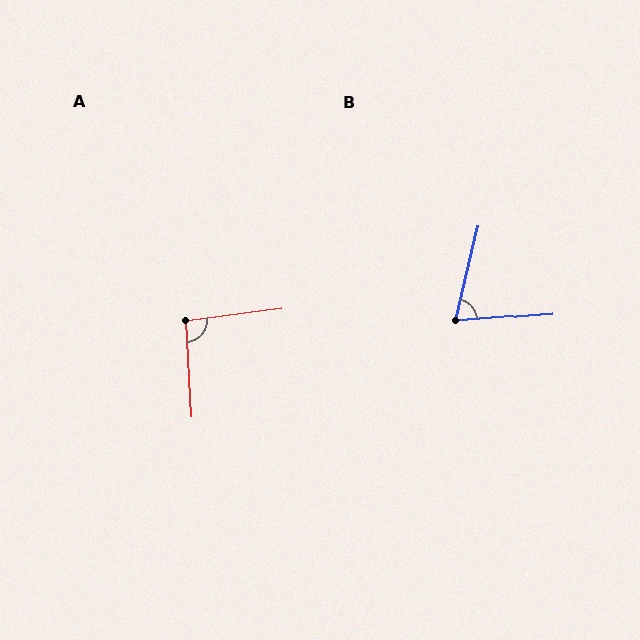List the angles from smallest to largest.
B (73°), A (94°).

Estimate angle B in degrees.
Approximately 73 degrees.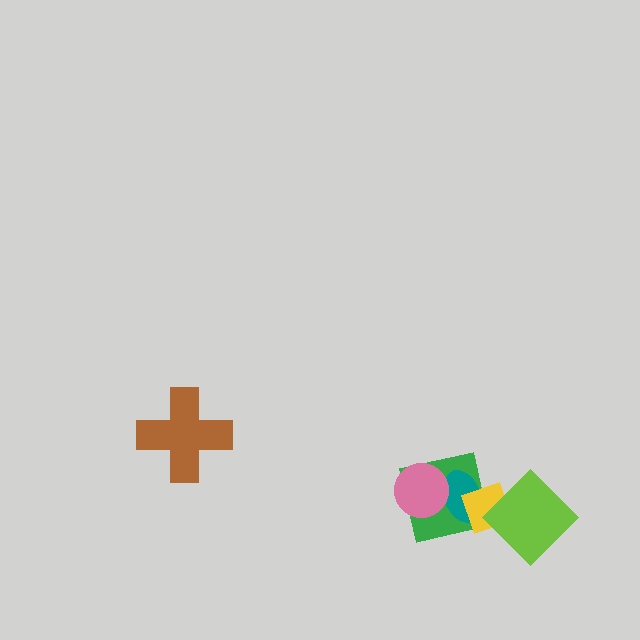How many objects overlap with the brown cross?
0 objects overlap with the brown cross.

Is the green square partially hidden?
Yes, it is partially covered by another shape.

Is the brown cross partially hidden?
No, no other shape covers it.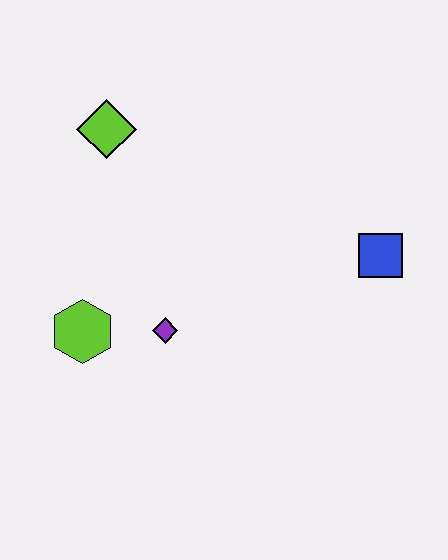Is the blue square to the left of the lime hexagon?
No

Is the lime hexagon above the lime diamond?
No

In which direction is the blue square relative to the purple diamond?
The blue square is to the right of the purple diamond.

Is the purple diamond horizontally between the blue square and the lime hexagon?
Yes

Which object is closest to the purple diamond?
The lime hexagon is closest to the purple diamond.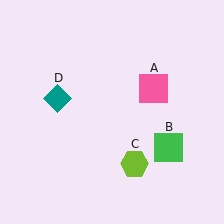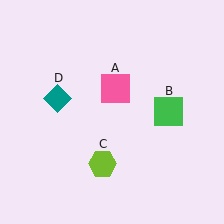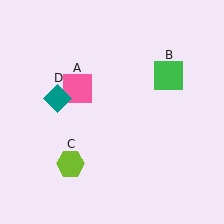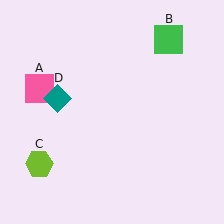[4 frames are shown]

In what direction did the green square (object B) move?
The green square (object B) moved up.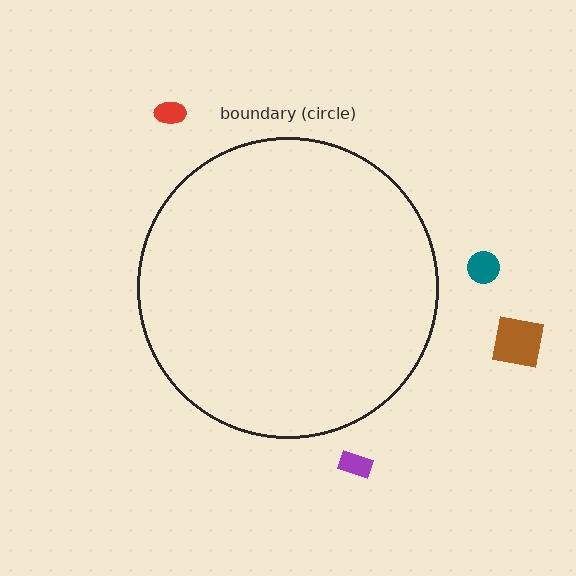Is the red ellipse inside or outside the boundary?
Outside.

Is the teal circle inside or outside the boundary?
Outside.